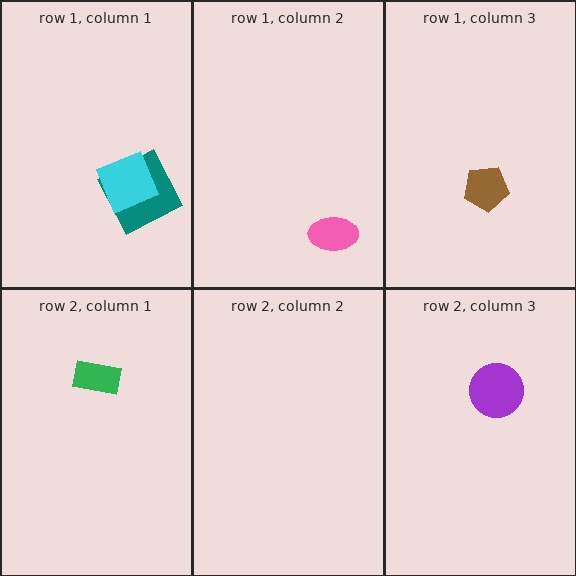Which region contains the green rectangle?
The row 2, column 1 region.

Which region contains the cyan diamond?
The row 1, column 1 region.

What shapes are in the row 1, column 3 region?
The brown pentagon.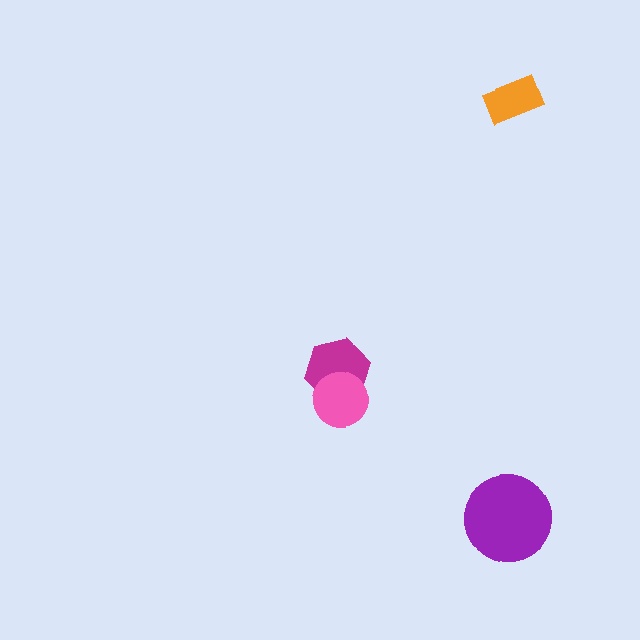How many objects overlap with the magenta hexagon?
1 object overlaps with the magenta hexagon.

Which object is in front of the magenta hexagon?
The pink circle is in front of the magenta hexagon.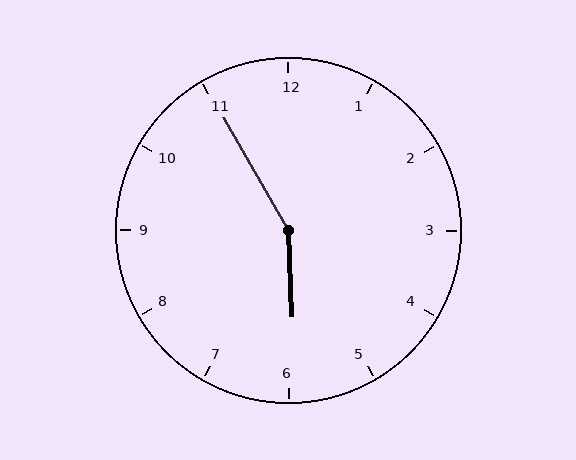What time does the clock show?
5:55.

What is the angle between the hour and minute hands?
Approximately 152 degrees.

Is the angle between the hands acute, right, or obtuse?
It is obtuse.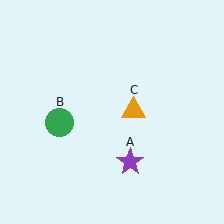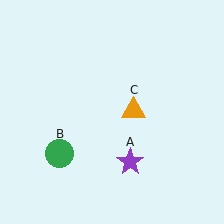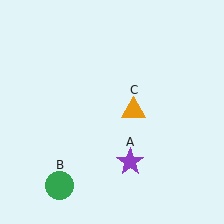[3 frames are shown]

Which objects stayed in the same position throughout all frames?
Purple star (object A) and orange triangle (object C) remained stationary.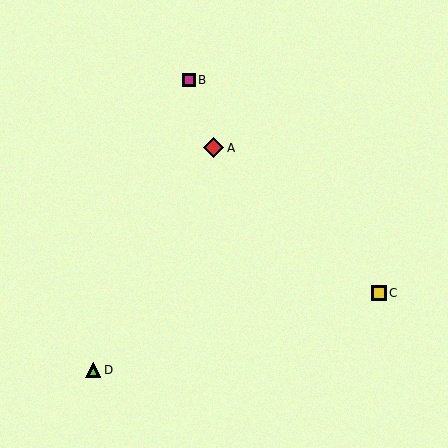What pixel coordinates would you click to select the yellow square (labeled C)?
Click at (379, 293) to select the yellow square C.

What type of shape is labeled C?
Shape C is a yellow square.